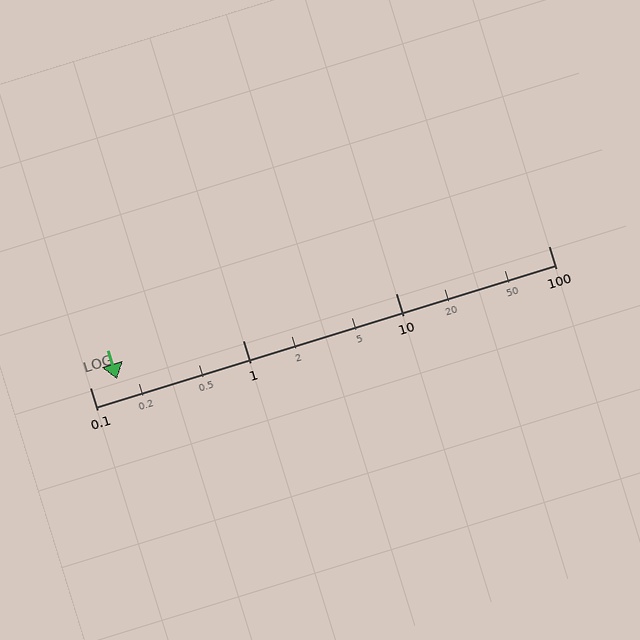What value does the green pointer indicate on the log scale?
The pointer indicates approximately 0.15.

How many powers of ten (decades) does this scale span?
The scale spans 3 decades, from 0.1 to 100.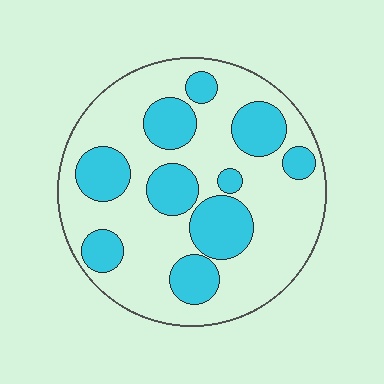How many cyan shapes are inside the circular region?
10.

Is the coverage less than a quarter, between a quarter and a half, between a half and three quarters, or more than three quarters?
Between a quarter and a half.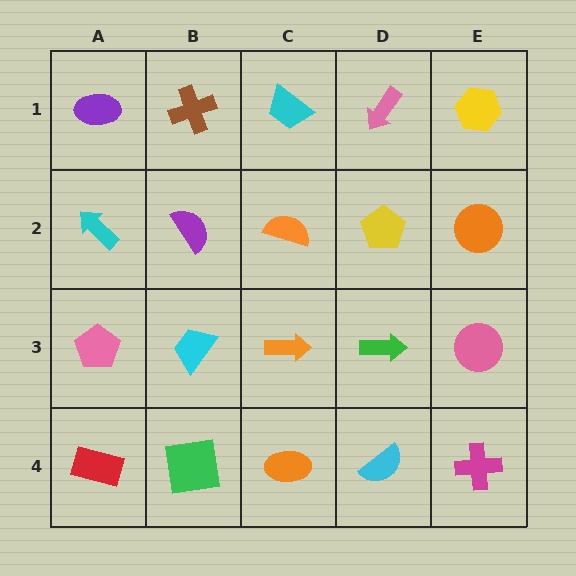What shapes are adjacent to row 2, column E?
A yellow hexagon (row 1, column E), a pink circle (row 3, column E), a yellow pentagon (row 2, column D).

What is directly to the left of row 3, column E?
A green arrow.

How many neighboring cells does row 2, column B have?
4.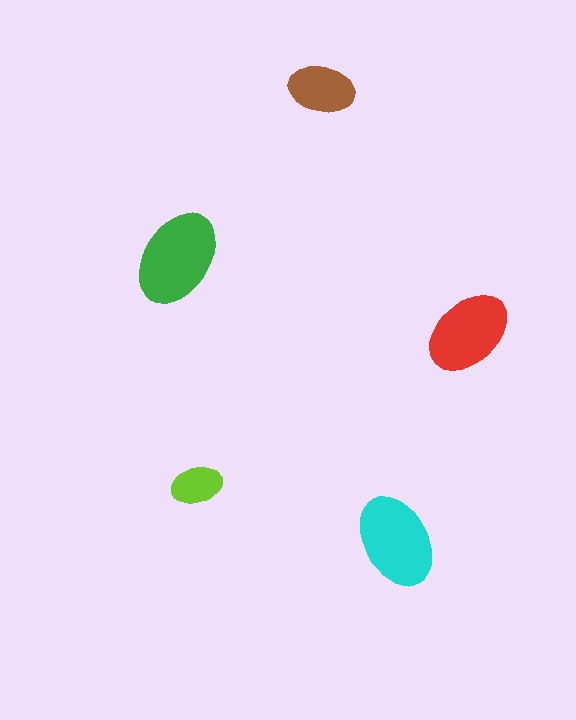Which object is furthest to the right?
The red ellipse is rightmost.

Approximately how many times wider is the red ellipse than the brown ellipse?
About 1.5 times wider.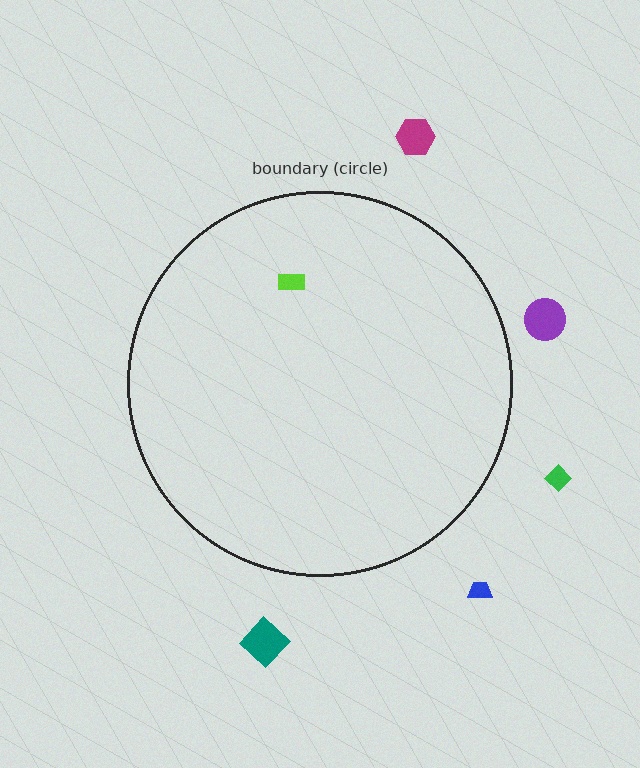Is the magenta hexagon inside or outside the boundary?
Outside.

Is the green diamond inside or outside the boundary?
Outside.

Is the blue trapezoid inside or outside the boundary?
Outside.